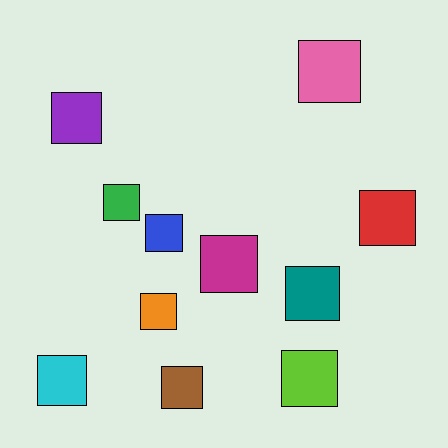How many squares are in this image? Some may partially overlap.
There are 11 squares.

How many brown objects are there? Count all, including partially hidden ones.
There is 1 brown object.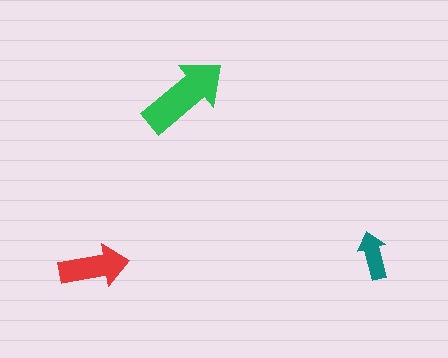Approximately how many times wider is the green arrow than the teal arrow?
About 2 times wider.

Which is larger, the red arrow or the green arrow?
The green one.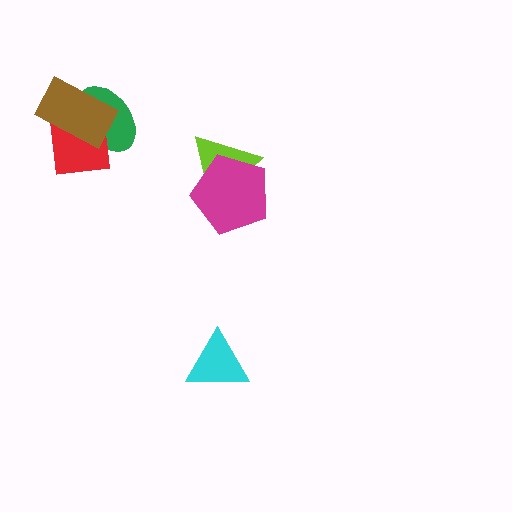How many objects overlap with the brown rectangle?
2 objects overlap with the brown rectangle.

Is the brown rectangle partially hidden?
No, no other shape covers it.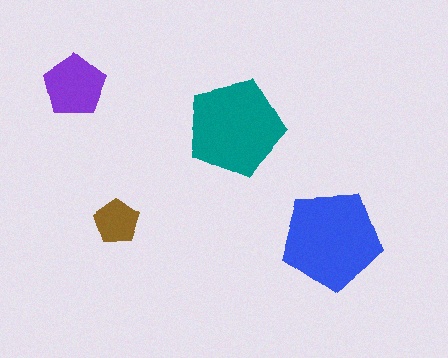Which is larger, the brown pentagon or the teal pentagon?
The teal one.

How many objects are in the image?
There are 4 objects in the image.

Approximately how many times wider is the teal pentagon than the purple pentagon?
About 1.5 times wider.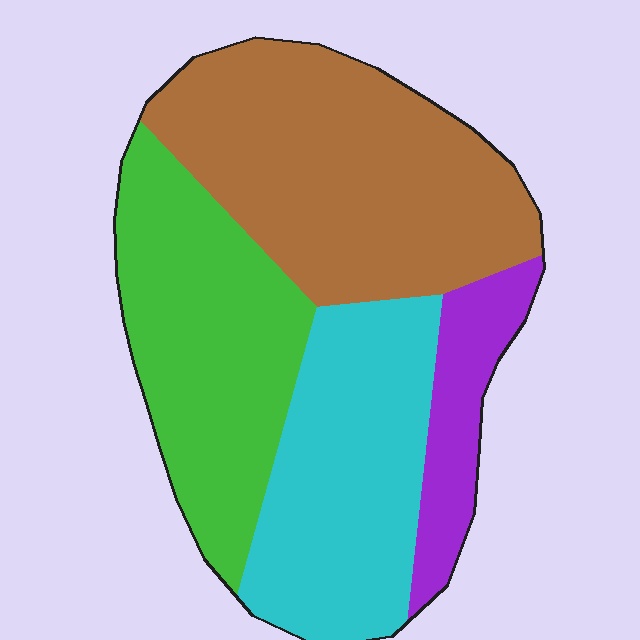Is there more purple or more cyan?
Cyan.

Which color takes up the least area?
Purple, at roughly 10%.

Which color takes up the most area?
Brown, at roughly 35%.